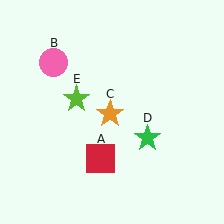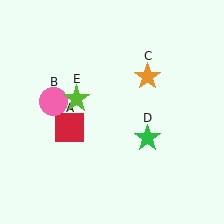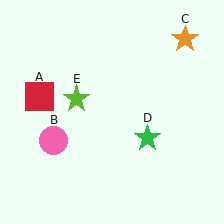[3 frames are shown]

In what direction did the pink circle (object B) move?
The pink circle (object B) moved down.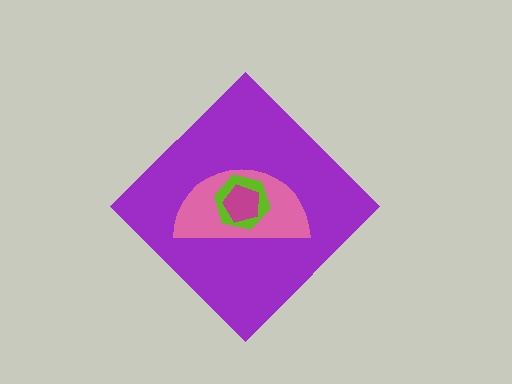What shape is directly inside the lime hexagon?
The magenta pentagon.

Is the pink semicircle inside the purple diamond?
Yes.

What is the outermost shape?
The purple diamond.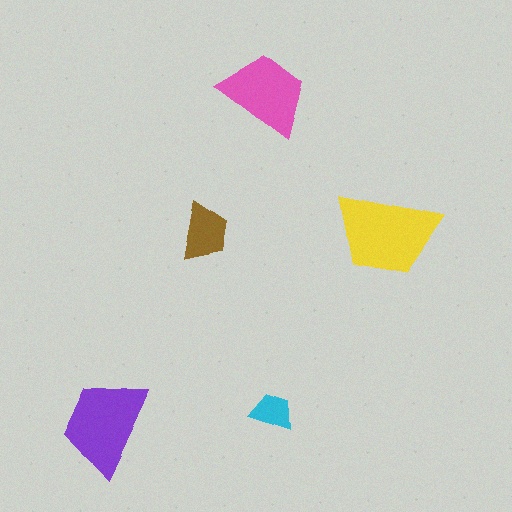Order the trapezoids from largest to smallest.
the yellow one, the purple one, the pink one, the brown one, the cyan one.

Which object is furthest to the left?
The purple trapezoid is leftmost.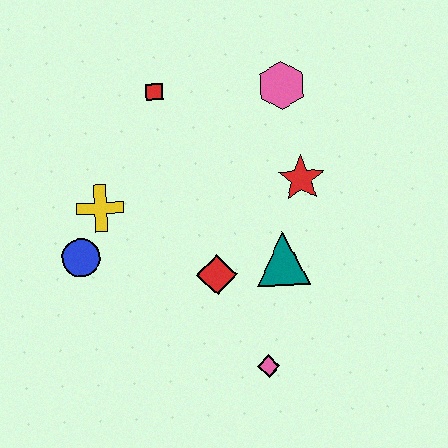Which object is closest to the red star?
The teal triangle is closest to the red star.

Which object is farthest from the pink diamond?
The red square is farthest from the pink diamond.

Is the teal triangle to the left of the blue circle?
No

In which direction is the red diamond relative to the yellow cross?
The red diamond is to the right of the yellow cross.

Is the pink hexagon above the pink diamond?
Yes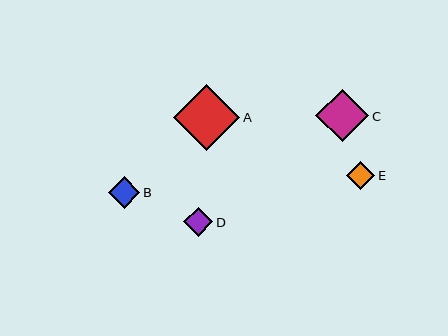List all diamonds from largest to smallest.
From largest to smallest: A, C, B, D, E.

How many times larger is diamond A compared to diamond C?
Diamond A is approximately 1.2 times the size of diamond C.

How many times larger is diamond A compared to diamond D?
Diamond A is approximately 2.3 times the size of diamond D.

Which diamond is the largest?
Diamond A is the largest with a size of approximately 66 pixels.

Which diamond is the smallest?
Diamond E is the smallest with a size of approximately 28 pixels.